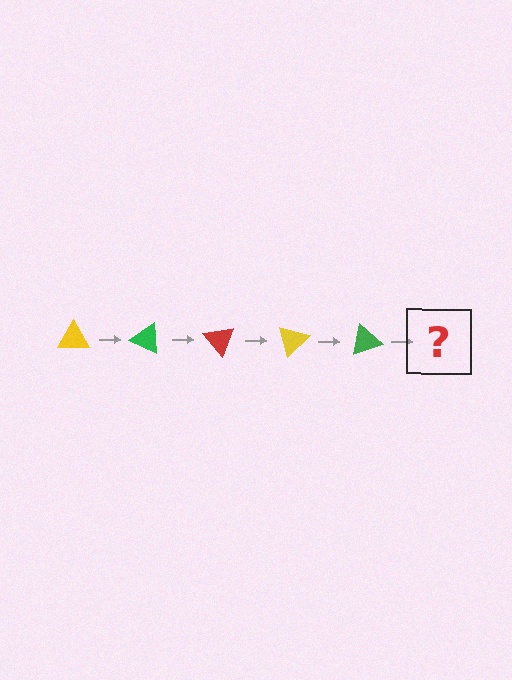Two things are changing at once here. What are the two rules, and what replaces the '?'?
The two rules are that it rotates 25 degrees each step and the color cycles through yellow, green, and red. The '?' should be a red triangle, rotated 125 degrees from the start.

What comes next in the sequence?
The next element should be a red triangle, rotated 125 degrees from the start.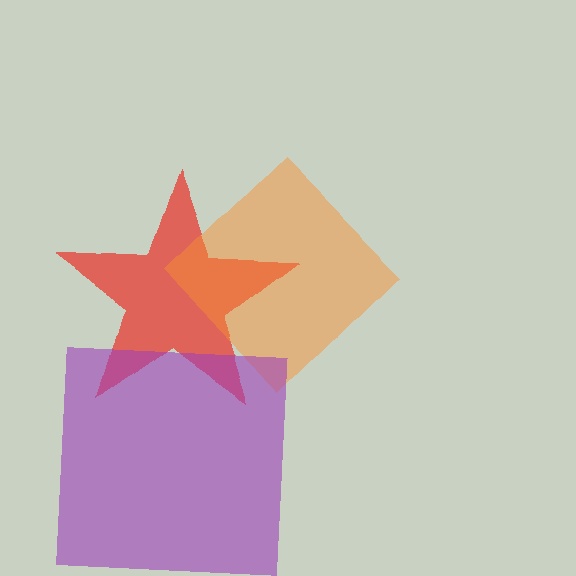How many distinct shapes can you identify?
There are 3 distinct shapes: a red star, an orange diamond, a purple square.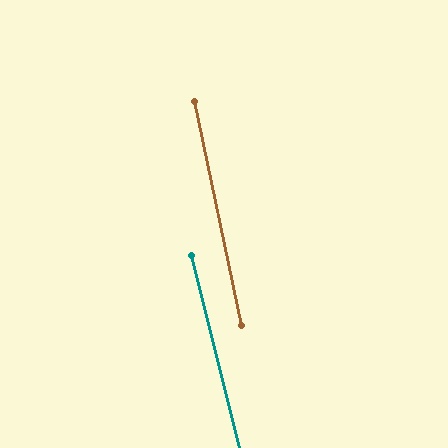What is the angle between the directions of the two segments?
Approximately 2 degrees.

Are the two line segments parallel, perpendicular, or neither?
Parallel — their directions differ by only 2.0°.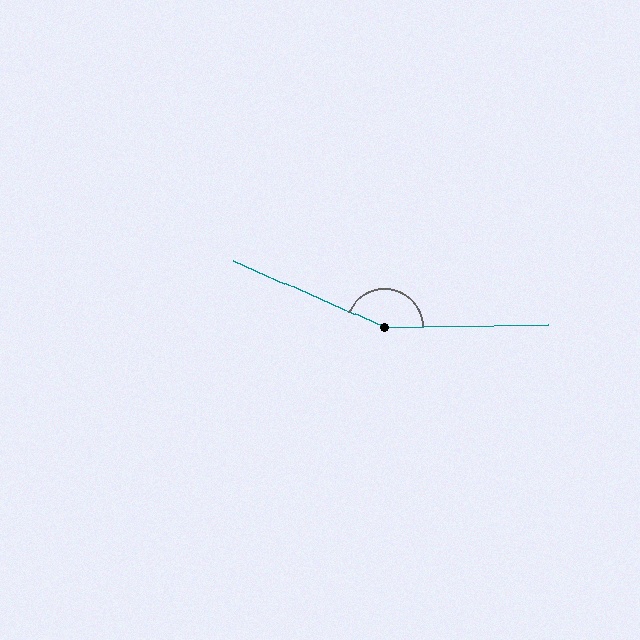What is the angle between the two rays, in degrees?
Approximately 156 degrees.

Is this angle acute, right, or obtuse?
It is obtuse.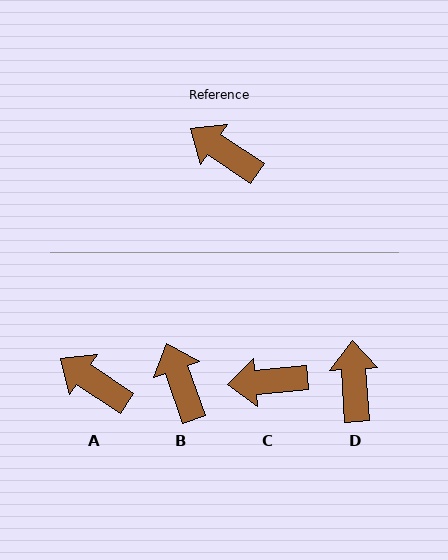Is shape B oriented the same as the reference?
No, it is off by about 36 degrees.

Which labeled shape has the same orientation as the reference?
A.